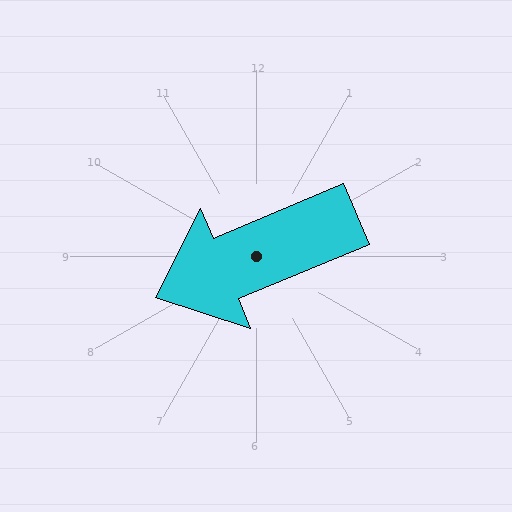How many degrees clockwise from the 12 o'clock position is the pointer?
Approximately 247 degrees.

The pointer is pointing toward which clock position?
Roughly 8 o'clock.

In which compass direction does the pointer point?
Southwest.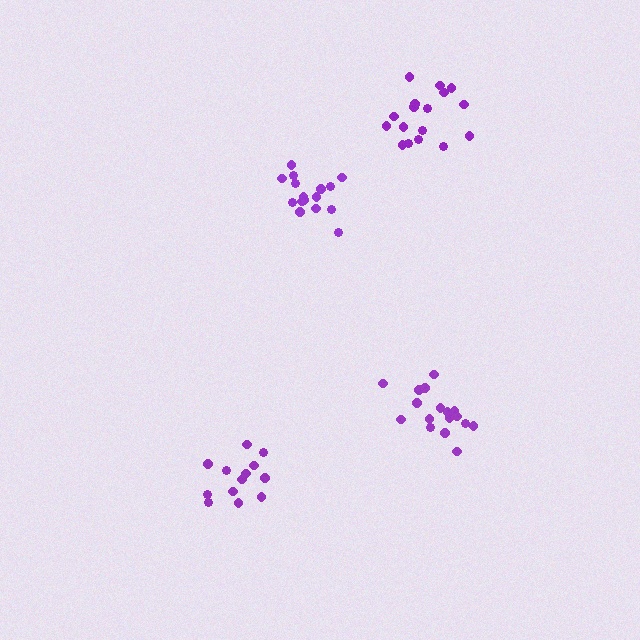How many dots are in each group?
Group 1: 18 dots, Group 2: 16 dots, Group 3: 13 dots, Group 4: 17 dots (64 total).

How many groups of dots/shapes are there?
There are 4 groups.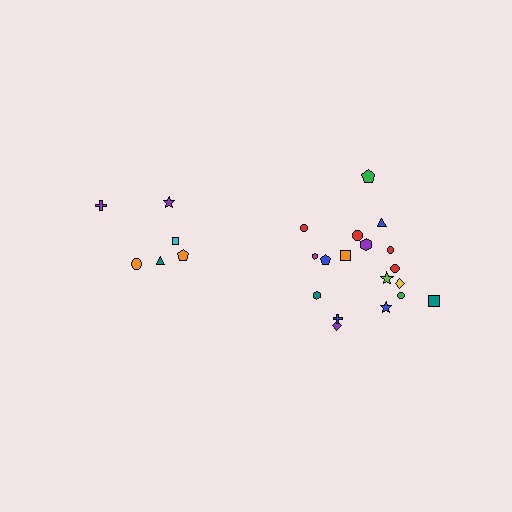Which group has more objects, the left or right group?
The right group.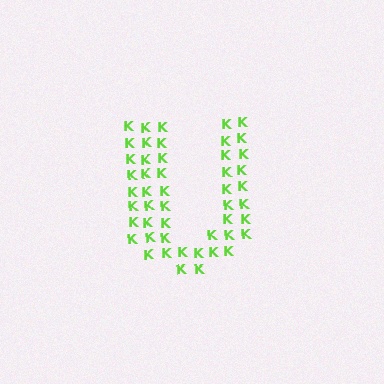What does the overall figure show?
The overall figure shows the letter U.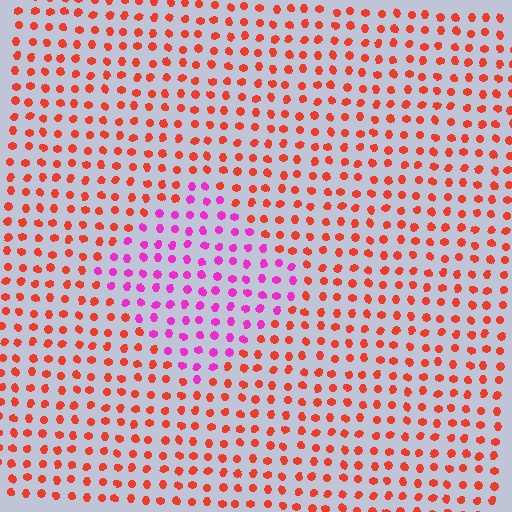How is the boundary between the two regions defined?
The boundary is defined purely by a slight shift in hue (about 56 degrees). Spacing, size, and orientation are identical on both sides.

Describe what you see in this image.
The image is filled with small red elements in a uniform arrangement. A diamond-shaped region is visible where the elements are tinted to a slightly different hue, forming a subtle color boundary.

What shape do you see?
I see a diamond.